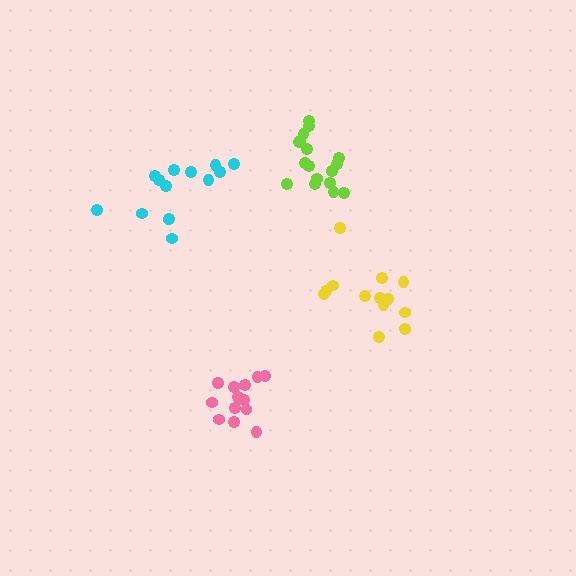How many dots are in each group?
Group 1: 17 dots, Group 2: 13 dots, Group 3: 13 dots, Group 4: 14 dots (57 total).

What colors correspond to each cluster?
The clusters are colored: lime, pink, yellow, cyan.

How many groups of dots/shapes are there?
There are 4 groups.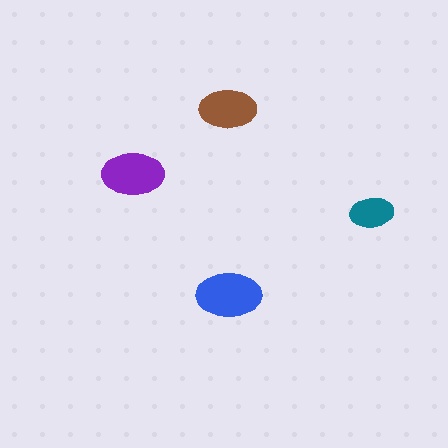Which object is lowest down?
The blue ellipse is bottommost.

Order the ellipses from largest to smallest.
the blue one, the purple one, the brown one, the teal one.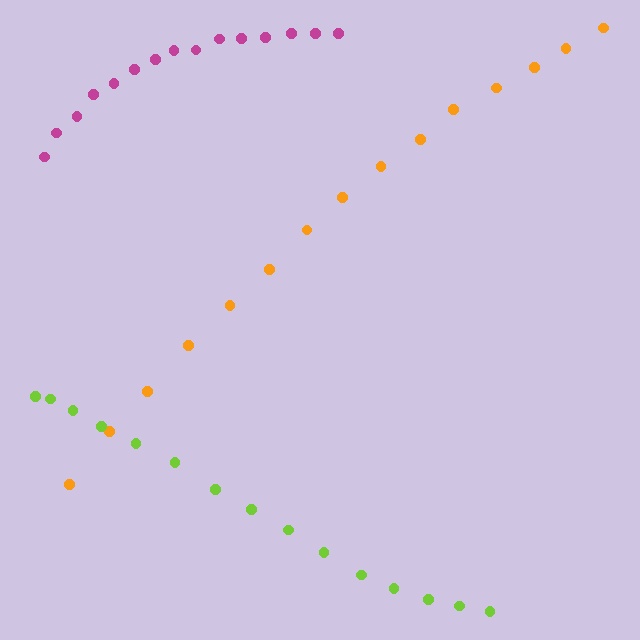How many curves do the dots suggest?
There are 3 distinct paths.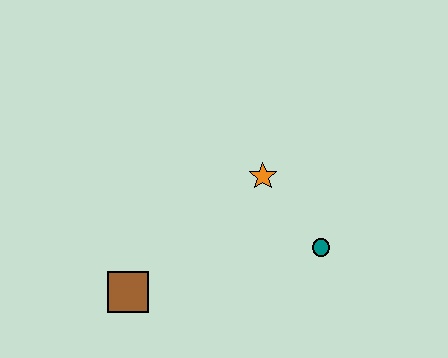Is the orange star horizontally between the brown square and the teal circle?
Yes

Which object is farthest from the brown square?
The teal circle is farthest from the brown square.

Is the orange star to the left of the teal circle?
Yes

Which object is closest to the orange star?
The teal circle is closest to the orange star.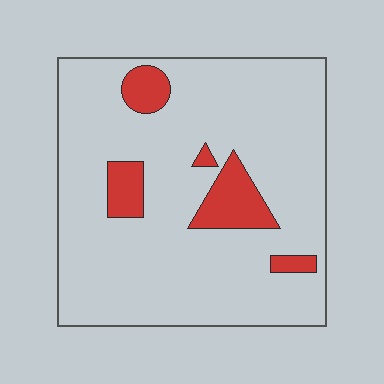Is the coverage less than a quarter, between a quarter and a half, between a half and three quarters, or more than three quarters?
Less than a quarter.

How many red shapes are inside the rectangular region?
5.